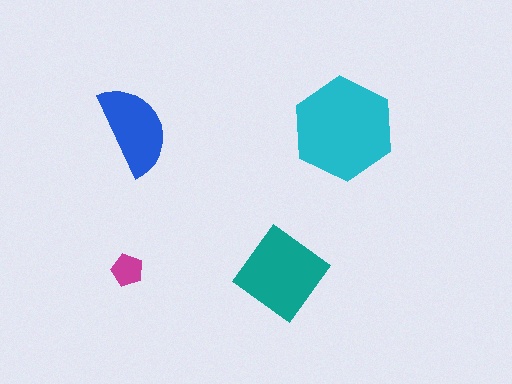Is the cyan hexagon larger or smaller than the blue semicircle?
Larger.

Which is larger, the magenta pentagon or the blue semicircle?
The blue semicircle.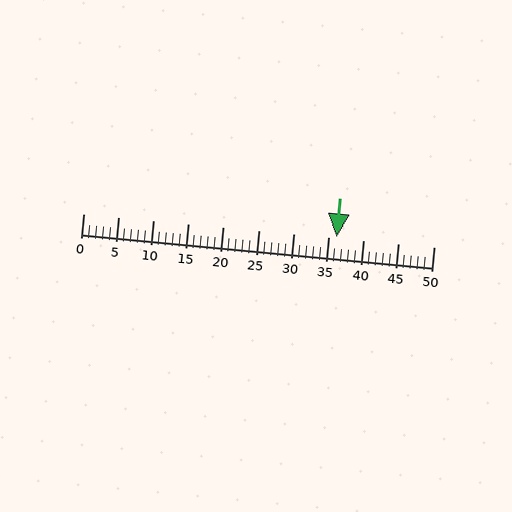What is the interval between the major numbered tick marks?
The major tick marks are spaced 5 units apart.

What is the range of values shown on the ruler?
The ruler shows values from 0 to 50.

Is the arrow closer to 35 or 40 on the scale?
The arrow is closer to 35.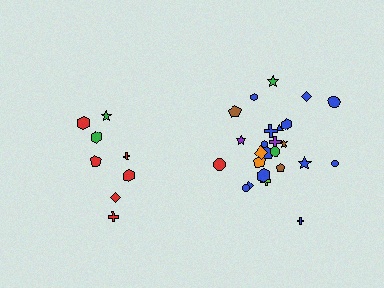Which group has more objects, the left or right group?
The right group.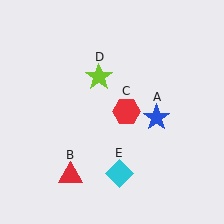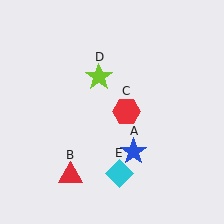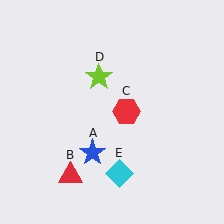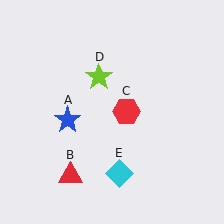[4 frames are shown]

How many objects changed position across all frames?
1 object changed position: blue star (object A).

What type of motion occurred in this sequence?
The blue star (object A) rotated clockwise around the center of the scene.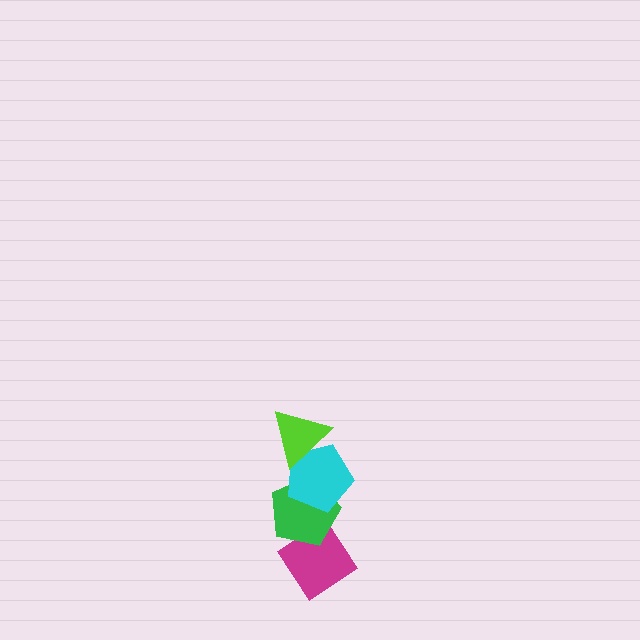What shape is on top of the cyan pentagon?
The lime triangle is on top of the cyan pentagon.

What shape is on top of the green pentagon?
The cyan pentagon is on top of the green pentagon.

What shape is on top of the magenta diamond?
The green pentagon is on top of the magenta diamond.